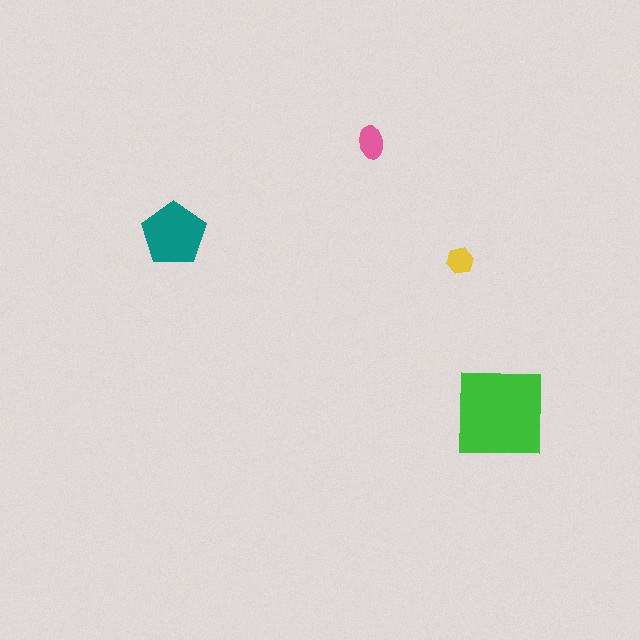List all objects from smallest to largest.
The yellow hexagon, the pink ellipse, the teal pentagon, the green square.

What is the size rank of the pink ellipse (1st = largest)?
3rd.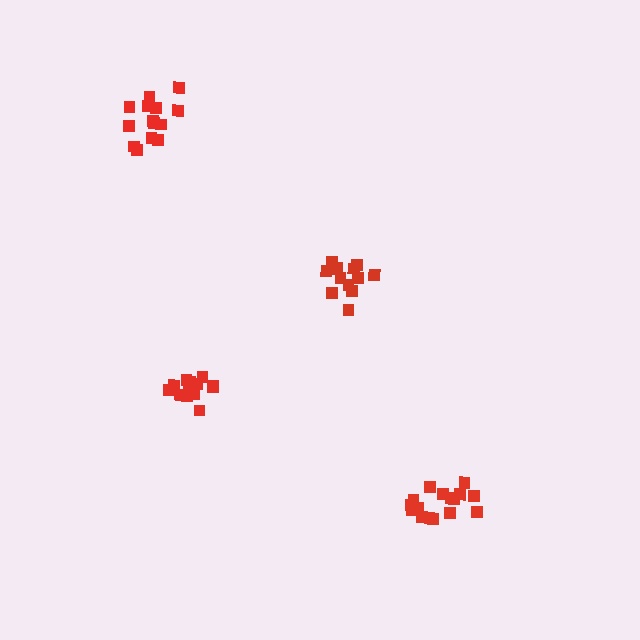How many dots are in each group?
Group 1: 14 dots, Group 2: 16 dots, Group 3: 13 dots, Group 4: 17 dots (60 total).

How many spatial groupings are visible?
There are 4 spatial groupings.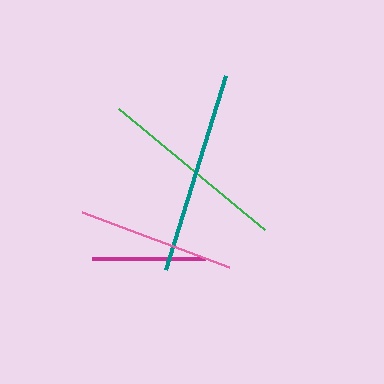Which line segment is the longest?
The teal line is the longest at approximately 203 pixels.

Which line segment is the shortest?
The magenta line is the shortest at approximately 113 pixels.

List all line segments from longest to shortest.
From longest to shortest: teal, green, pink, magenta.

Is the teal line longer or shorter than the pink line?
The teal line is longer than the pink line.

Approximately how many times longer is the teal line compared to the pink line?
The teal line is approximately 1.3 times the length of the pink line.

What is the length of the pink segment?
The pink segment is approximately 156 pixels long.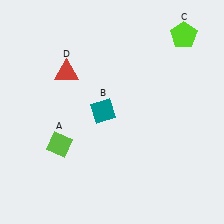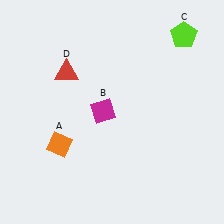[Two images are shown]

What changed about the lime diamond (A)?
In Image 1, A is lime. In Image 2, it changed to orange.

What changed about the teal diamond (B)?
In Image 1, B is teal. In Image 2, it changed to magenta.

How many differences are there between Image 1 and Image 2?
There are 2 differences between the two images.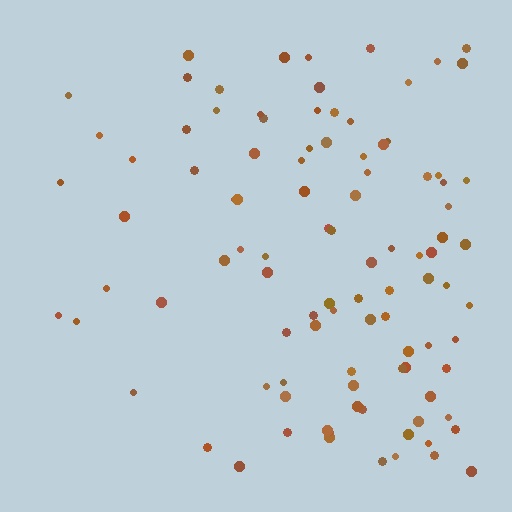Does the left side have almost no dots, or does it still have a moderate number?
Still a moderate number, just noticeably fewer than the right.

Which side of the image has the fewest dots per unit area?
The left.